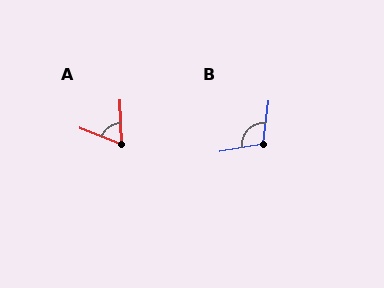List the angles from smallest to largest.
A (67°), B (107°).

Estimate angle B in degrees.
Approximately 107 degrees.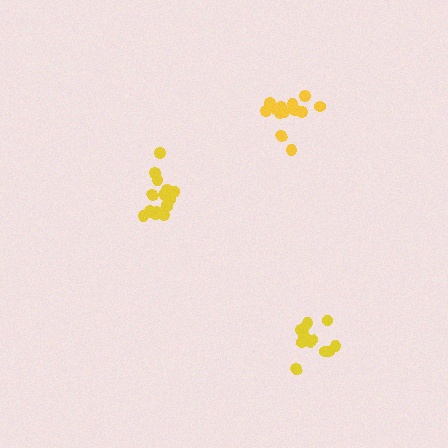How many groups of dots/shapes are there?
There are 3 groups.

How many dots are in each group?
Group 1: 13 dots, Group 2: 18 dots, Group 3: 13 dots (44 total).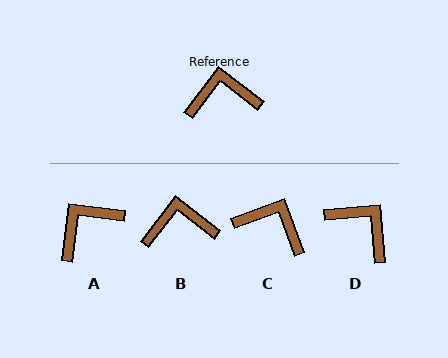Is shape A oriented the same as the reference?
No, it is off by about 30 degrees.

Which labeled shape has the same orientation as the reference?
B.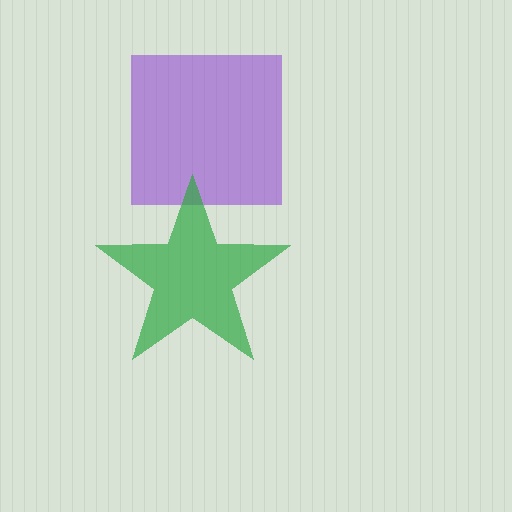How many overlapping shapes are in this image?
There are 2 overlapping shapes in the image.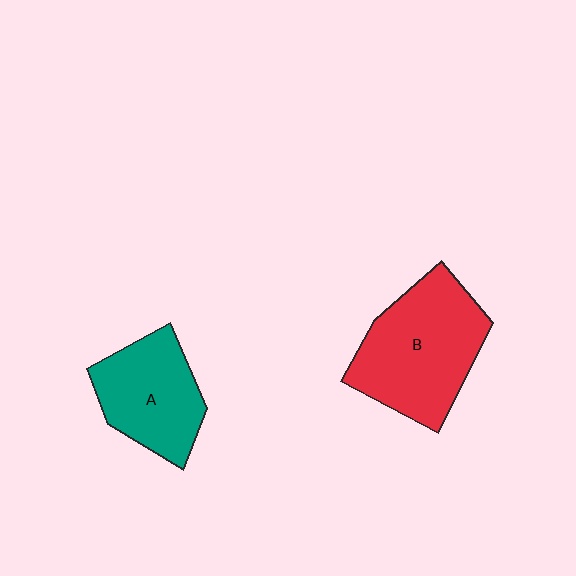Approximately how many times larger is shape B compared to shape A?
Approximately 1.4 times.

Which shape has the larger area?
Shape B (red).